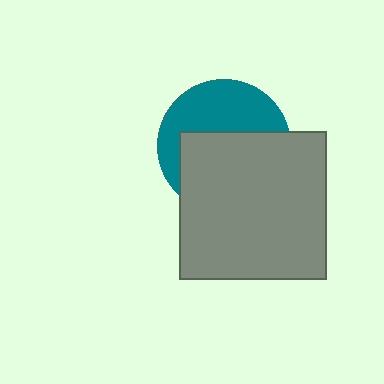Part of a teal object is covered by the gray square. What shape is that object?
It is a circle.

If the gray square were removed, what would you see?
You would see the complete teal circle.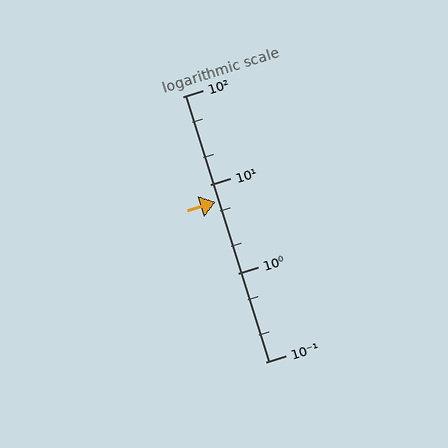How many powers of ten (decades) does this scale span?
The scale spans 3 decades, from 0.1 to 100.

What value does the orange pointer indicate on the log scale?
The pointer indicates approximately 6.5.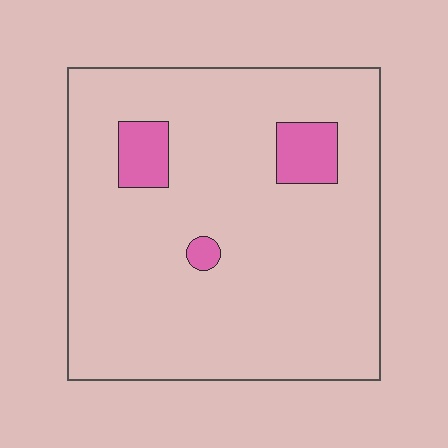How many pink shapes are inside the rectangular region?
3.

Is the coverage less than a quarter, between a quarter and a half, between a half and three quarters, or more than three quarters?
Less than a quarter.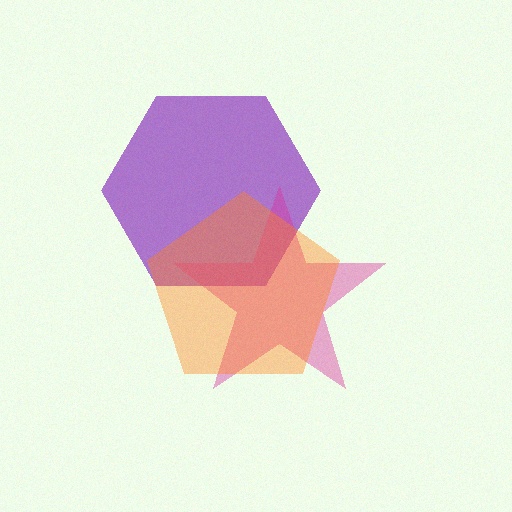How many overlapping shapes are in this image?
There are 3 overlapping shapes in the image.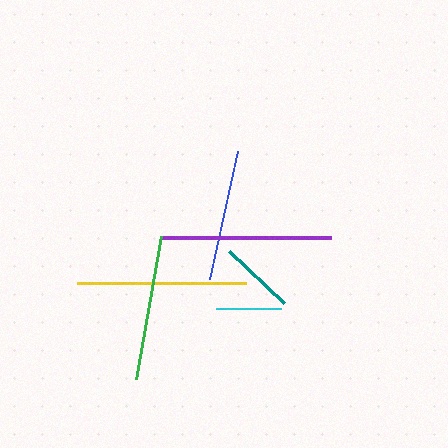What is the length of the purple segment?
The purple segment is approximately 169 pixels long.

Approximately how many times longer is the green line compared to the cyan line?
The green line is approximately 2.2 times the length of the cyan line.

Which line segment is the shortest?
The cyan line is the shortest at approximately 65 pixels.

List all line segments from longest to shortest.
From longest to shortest: purple, yellow, green, blue, teal, cyan.